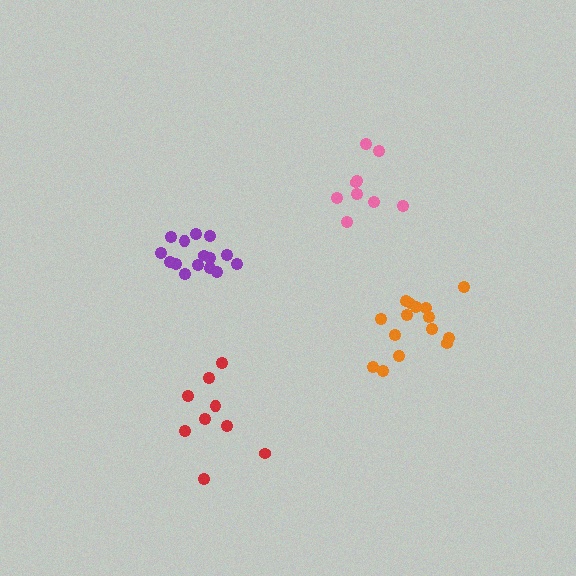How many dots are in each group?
Group 1: 15 dots, Group 2: 15 dots, Group 3: 9 dots, Group 4: 9 dots (48 total).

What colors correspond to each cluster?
The clusters are colored: purple, orange, pink, red.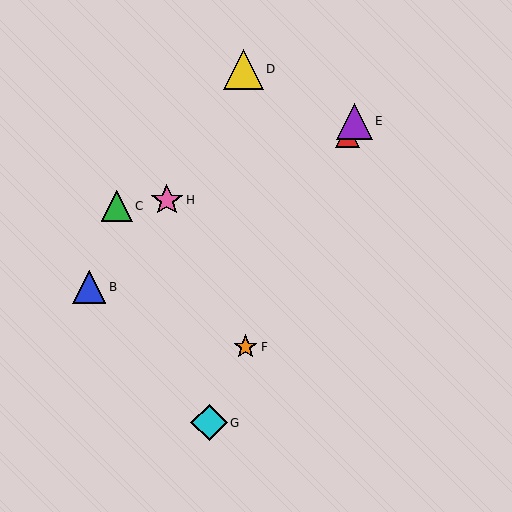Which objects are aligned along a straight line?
Objects A, E, F, G are aligned along a straight line.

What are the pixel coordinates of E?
Object E is at (354, 121).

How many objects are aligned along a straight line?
4 objects (A, E, F, G) are aligned along a straight line.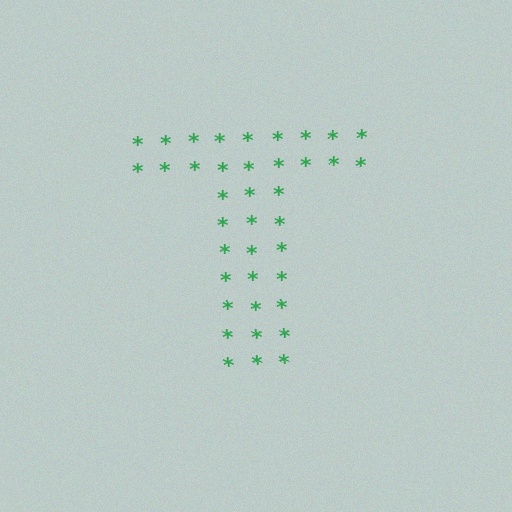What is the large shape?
The large shape is the letter T.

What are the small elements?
The small elements are asterisks.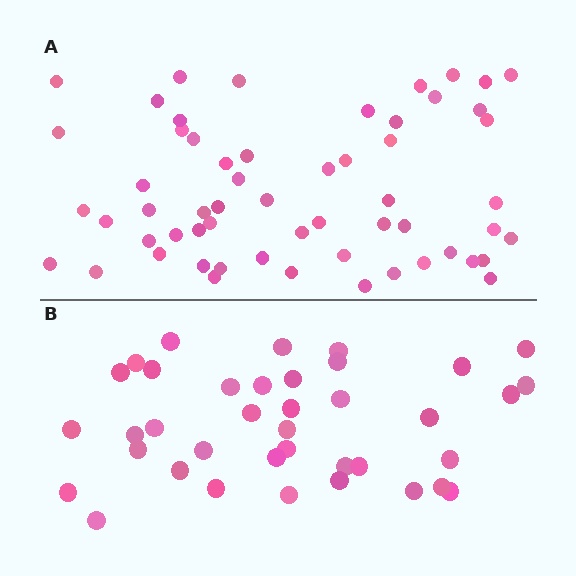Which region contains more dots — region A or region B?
Region A (the top region) has more dots.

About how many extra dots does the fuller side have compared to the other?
Region A has approximately 20 more dots than region B.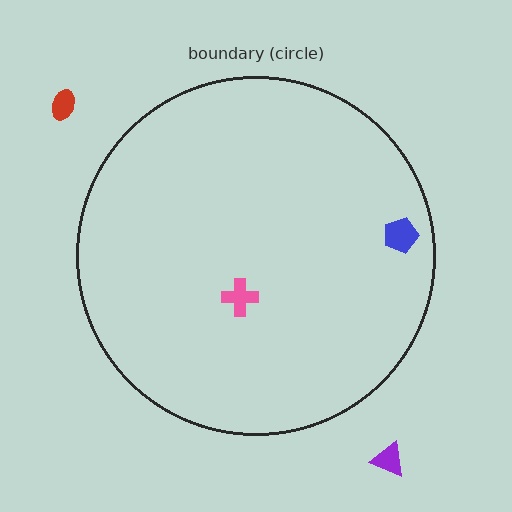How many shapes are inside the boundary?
2 inside, 2 outside.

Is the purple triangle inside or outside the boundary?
Outside.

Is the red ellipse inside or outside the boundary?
Outside.